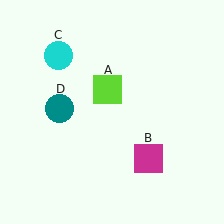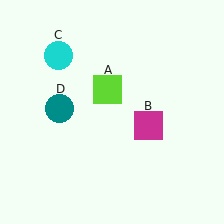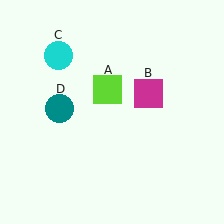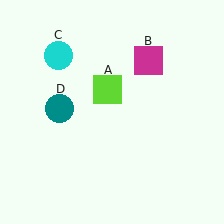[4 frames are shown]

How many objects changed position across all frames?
1 object changed position: magenta square (object B).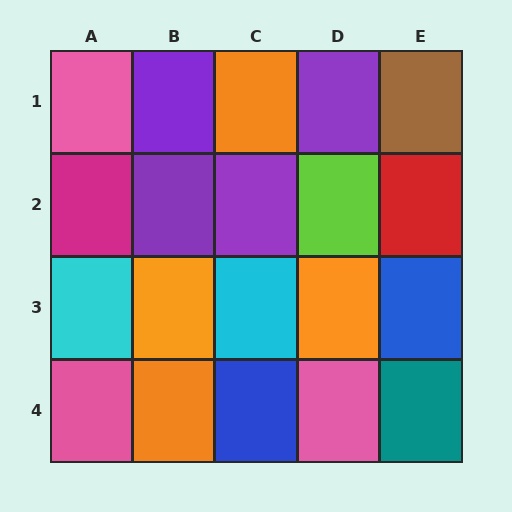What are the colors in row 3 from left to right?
Cyan, orange, cyan, orange, blue.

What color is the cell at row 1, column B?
Purple.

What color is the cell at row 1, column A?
Pink.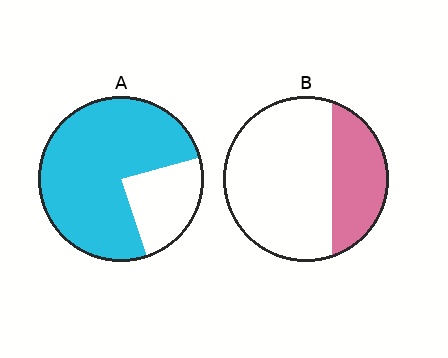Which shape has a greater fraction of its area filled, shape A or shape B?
Shape A.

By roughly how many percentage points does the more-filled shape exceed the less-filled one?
By roughly 45 percentage points (A over B).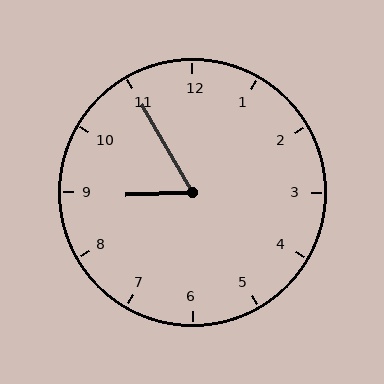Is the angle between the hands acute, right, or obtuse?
It is acute.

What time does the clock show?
8:55.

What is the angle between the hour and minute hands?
Approximately 62 degrees.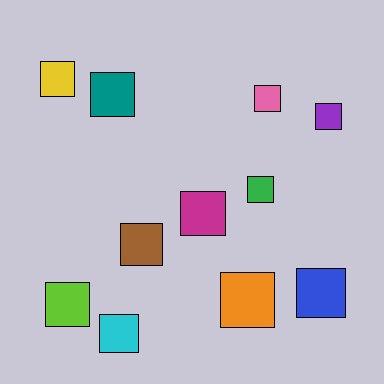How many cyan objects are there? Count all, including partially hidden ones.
There is 1 cyan object.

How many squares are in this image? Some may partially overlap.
There are 11 squares.